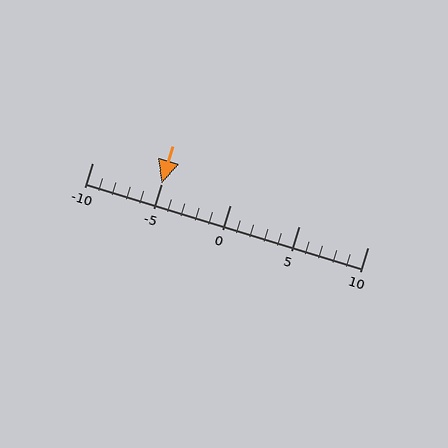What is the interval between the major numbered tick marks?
The major tick marks are spaced 5 units apart.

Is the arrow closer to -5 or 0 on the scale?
The arrow is closer to -5.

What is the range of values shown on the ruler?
The ruler shows values from -10 to 10.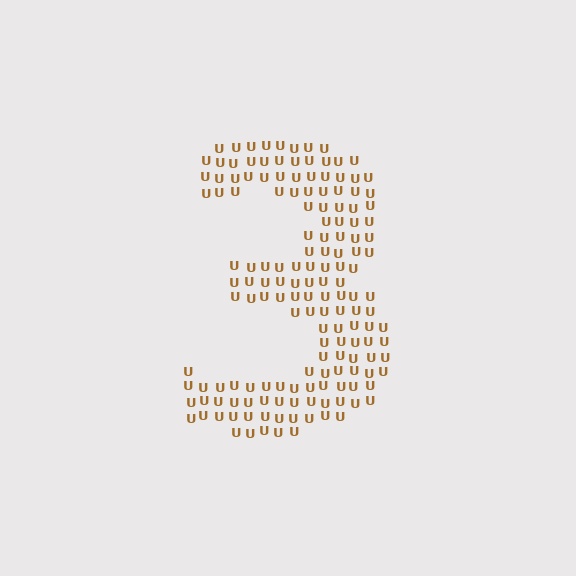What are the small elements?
The small elements are letter U's.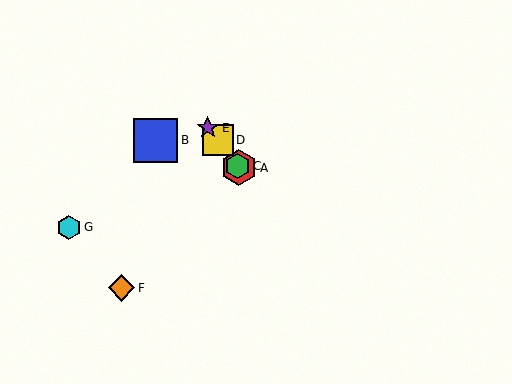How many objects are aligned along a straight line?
4 objects (A, C, D, E) are aligned along a straight line.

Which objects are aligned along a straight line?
Objects A, C, D, E are aligned along a straight line.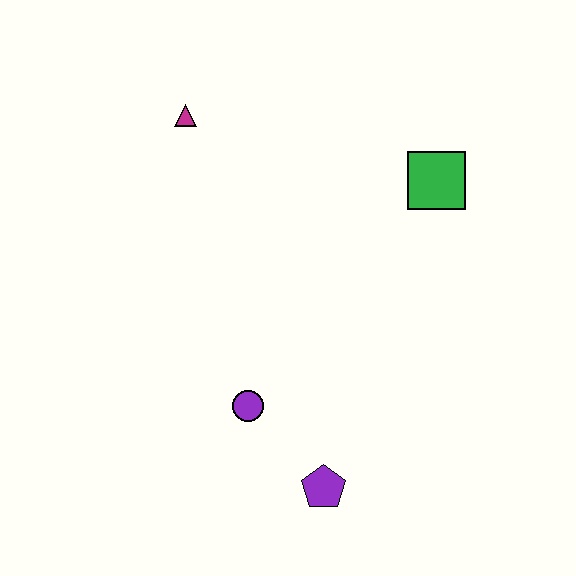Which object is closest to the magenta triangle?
The green square is closest to the magenta triangle.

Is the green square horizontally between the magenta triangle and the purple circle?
No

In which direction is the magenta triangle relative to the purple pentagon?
The magenta triangle is above the purple pentagon.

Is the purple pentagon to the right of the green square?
No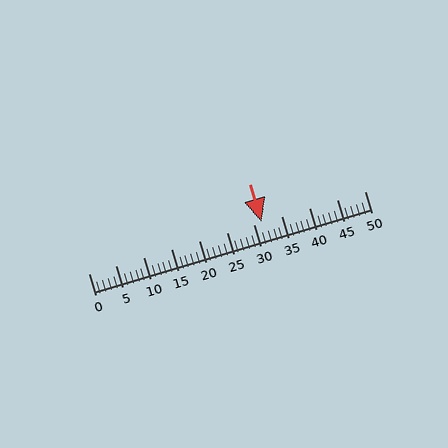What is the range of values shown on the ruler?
The ruler shows values from 0 to 50.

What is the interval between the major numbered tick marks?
The major tick marks are spaced 5 units apart.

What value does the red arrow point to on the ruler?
The red arrow points to approximately 31.